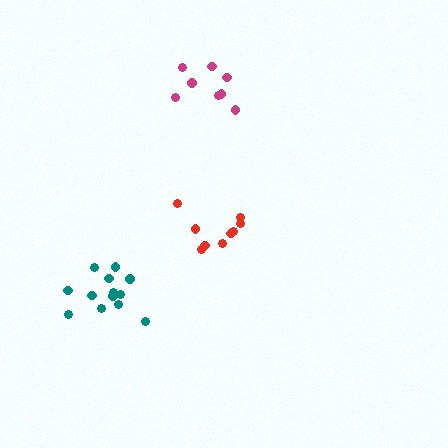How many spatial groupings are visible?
There are 3 spatial groupings.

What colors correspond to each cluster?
The clusters are colored: magenta, teal, red.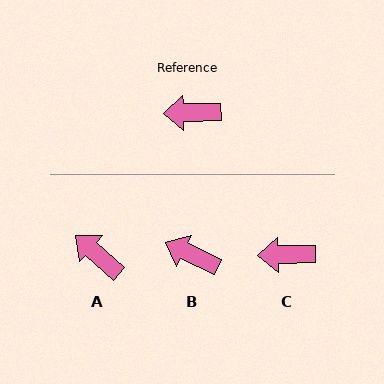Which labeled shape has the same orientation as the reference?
C.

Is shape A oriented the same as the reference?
No, it is off by about 43 degrees.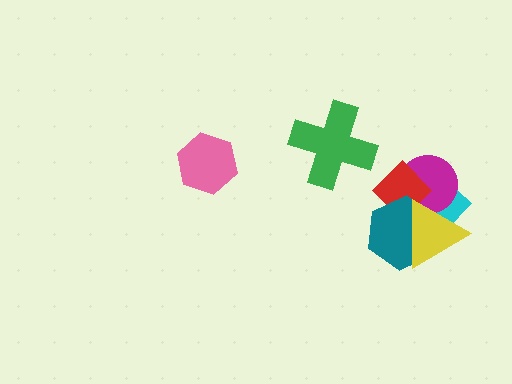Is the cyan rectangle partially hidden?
Yes, it is partially covered by another shape.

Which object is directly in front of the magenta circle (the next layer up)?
The red diamond is directly in front of the magenta circle.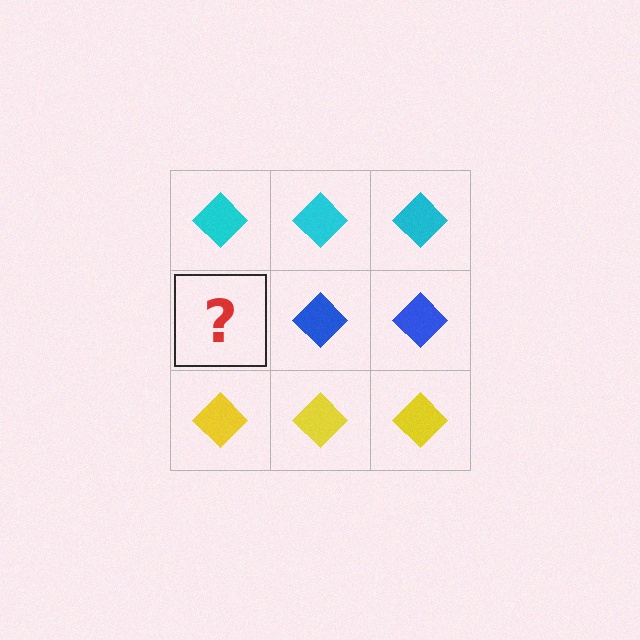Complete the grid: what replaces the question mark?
The question mark should be replaced with a blue diamond.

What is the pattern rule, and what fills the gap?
The rule is that each row has a consistent color. The gap should be filled with a blue diamond.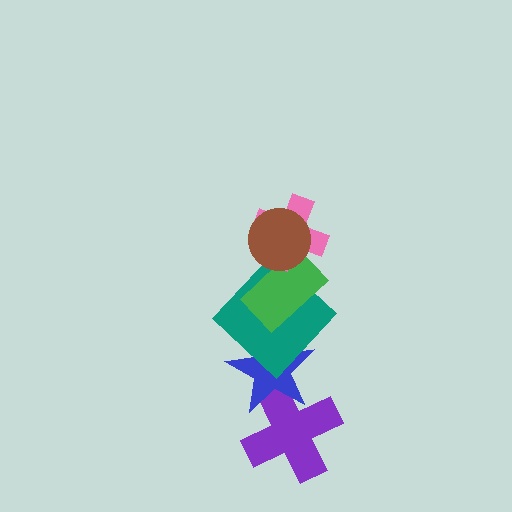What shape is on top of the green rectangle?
The pink cross is on top of the green rectangle.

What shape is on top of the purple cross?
The blue star is on top of the purple cross.